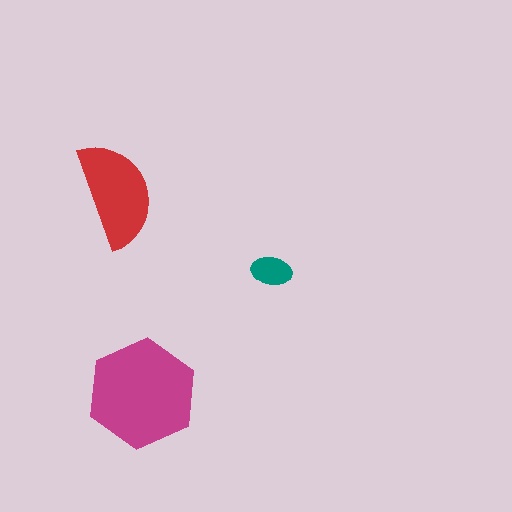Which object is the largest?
The magenta hexagon.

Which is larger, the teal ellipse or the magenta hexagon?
The magenta hexagon.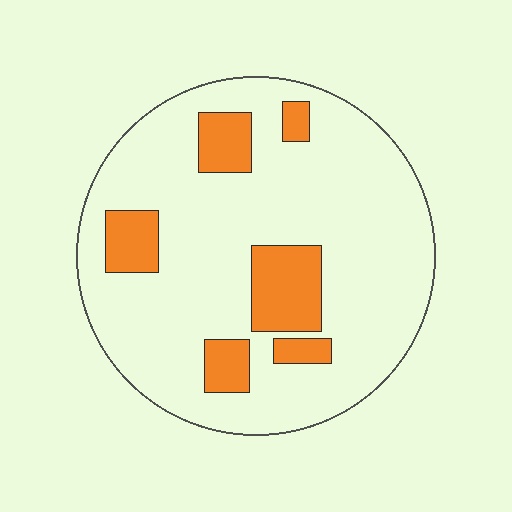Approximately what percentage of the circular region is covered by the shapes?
Approximately 20%.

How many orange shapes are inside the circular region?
6.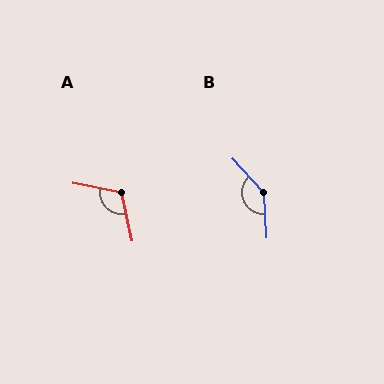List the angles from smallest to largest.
A (113°), B (141°).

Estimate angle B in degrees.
Approximately 141 degrees.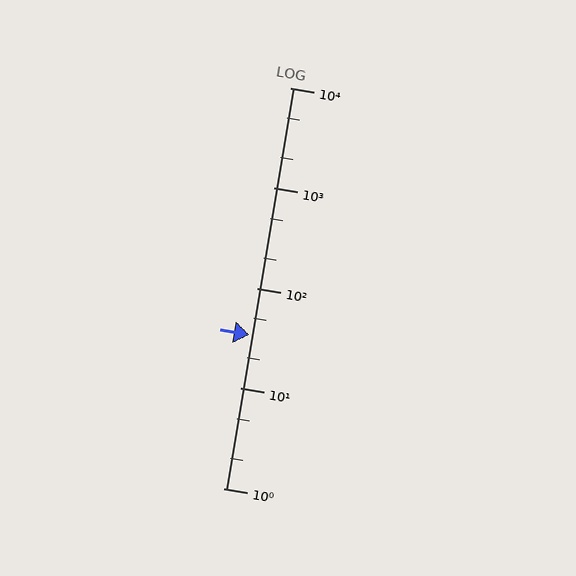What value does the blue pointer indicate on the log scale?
The pointer indicates approximately 34.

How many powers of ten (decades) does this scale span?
The scale spans 4 decades, from 1 to 10000.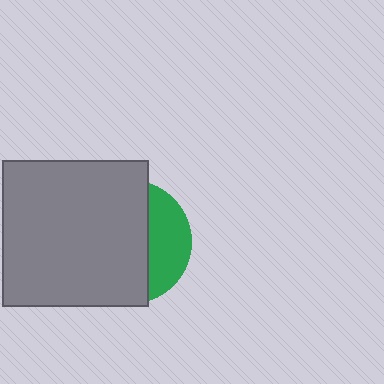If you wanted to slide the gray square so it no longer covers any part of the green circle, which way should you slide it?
Slide it left — that is the most direct way to separate the two shapes.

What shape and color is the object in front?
The object in front is a gray square.